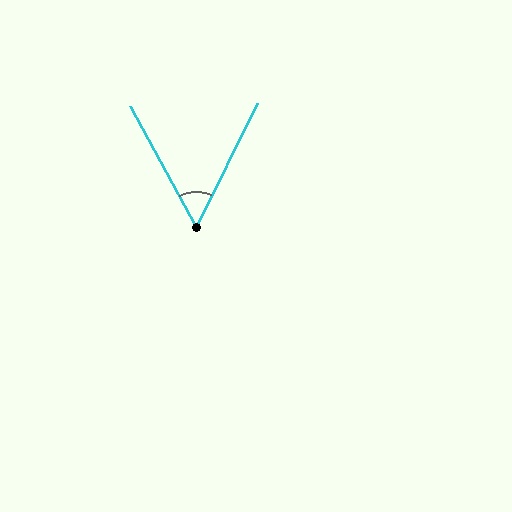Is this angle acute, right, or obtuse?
It is acute.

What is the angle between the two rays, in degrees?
Approximately 55 degrees.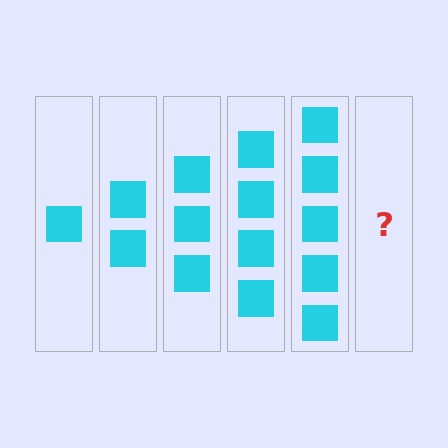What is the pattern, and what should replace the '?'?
The pattern is that each step adds one more square. The '?' should be 6 squares.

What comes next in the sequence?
The next element should be 6 squares.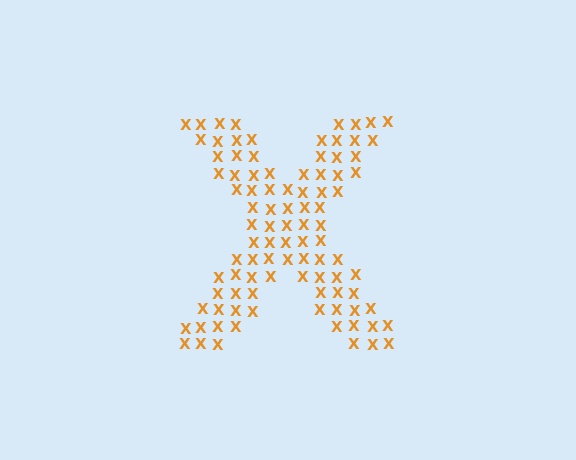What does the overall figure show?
The overall figure shows the letter X.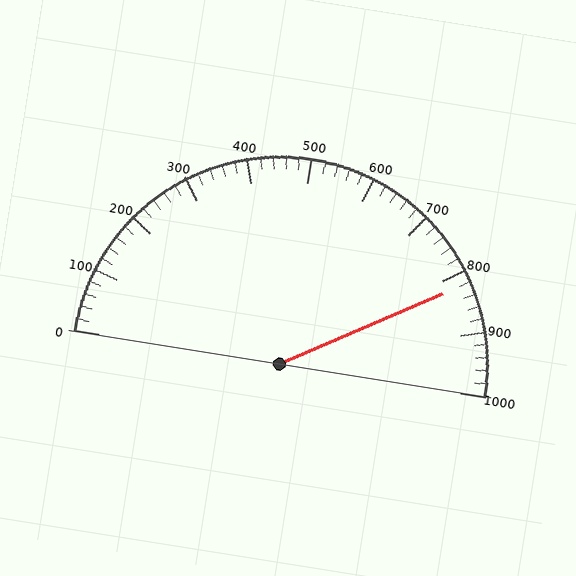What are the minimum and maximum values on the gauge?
The gauge ranges from 0 to 1000.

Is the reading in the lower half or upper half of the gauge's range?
The reading is in the upper half of the range (0 to 1000).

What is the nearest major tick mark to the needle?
The nearest major tick mark is 800.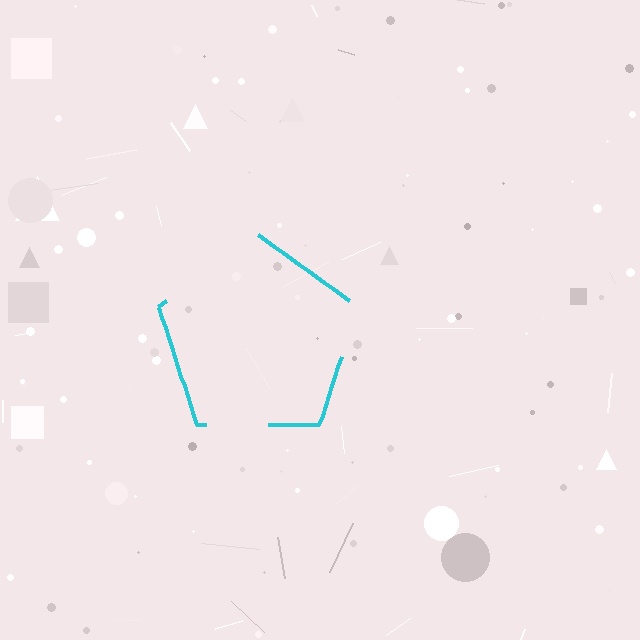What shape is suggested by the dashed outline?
The dashed outline suggests a pentagon.